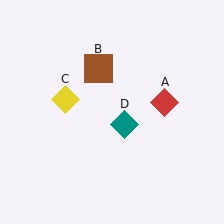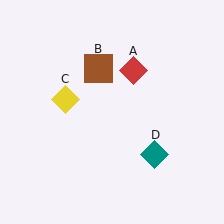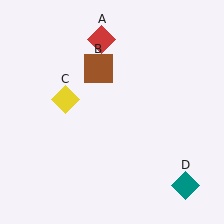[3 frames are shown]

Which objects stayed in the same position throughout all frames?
Brown square (object B) and yellow diamond (object C) remained stationary.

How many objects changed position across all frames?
2 objects changed position: red diamond (object A), teal diamond (object D).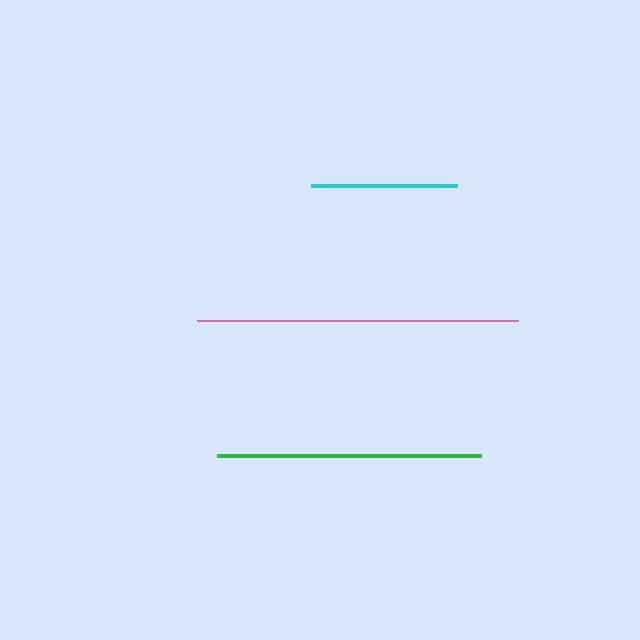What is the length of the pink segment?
The pink segment is approximately 321 pixels long.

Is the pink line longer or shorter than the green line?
The pink line is longer than the green line.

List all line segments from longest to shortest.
From longest to shortest: pink, green, cyan.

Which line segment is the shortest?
The cyan line is the shortest at approximately 146 pixels.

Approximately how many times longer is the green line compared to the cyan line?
The green line is approximately 1.8 times the length of the cyan line.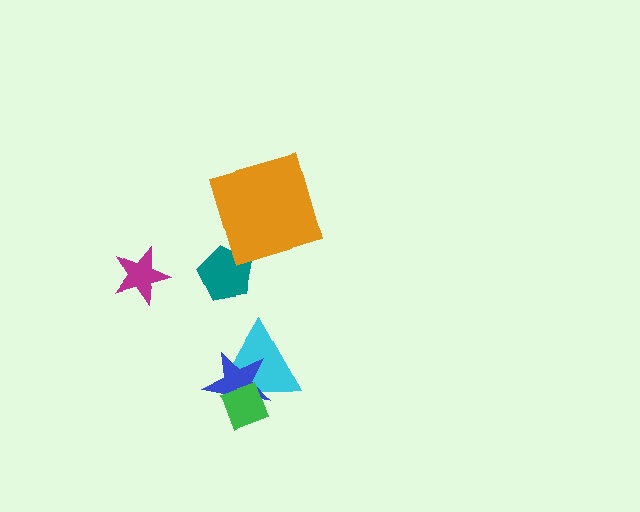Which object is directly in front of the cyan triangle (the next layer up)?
The blue star is directly in front of the cyan triangle.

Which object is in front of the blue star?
The green diamond is in front of the blue star.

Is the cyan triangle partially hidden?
Yes, it is partially covered by another shape.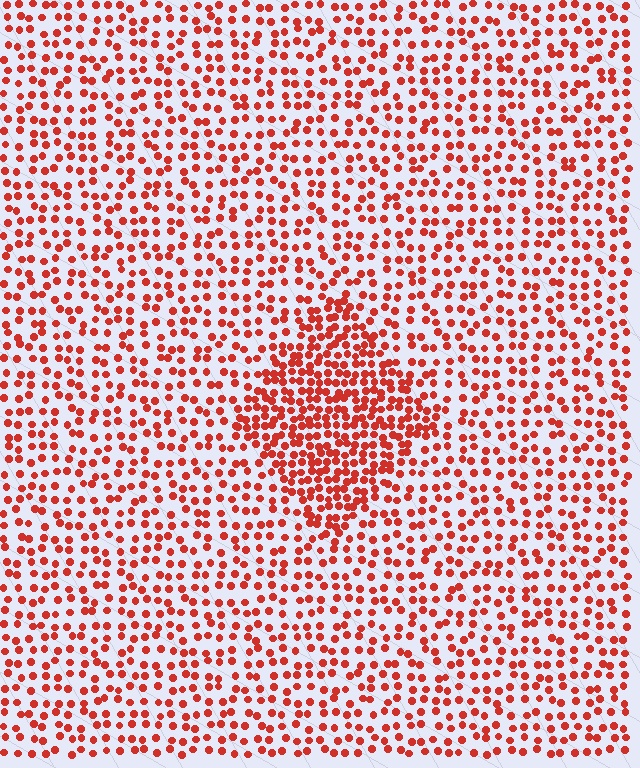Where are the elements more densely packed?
The elements are more densely packed inside the diamond boundary.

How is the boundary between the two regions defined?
The boundary is defined by a change in element density (approximately 2.0x ratio). All elements are the same color, size, and shape.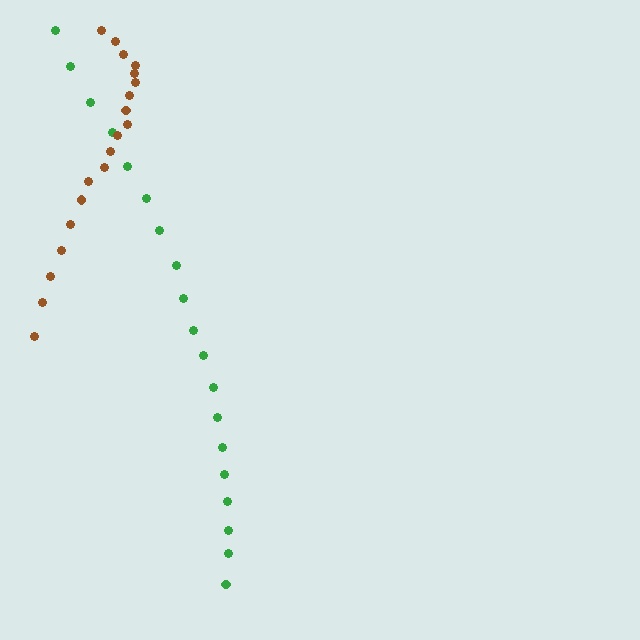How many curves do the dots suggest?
There are 2 distinct paths.